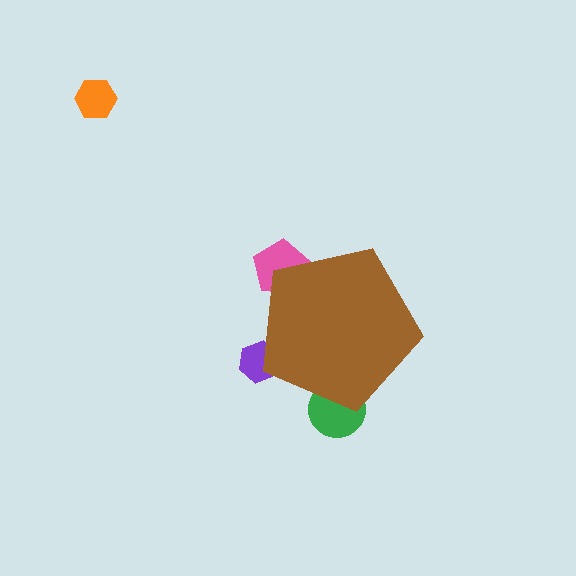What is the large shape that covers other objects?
A brown pentagon.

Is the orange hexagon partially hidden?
No, the orange hexagon is fully visible.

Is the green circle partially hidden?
Yes, the green circle is partially hidden behind the brown pentagon.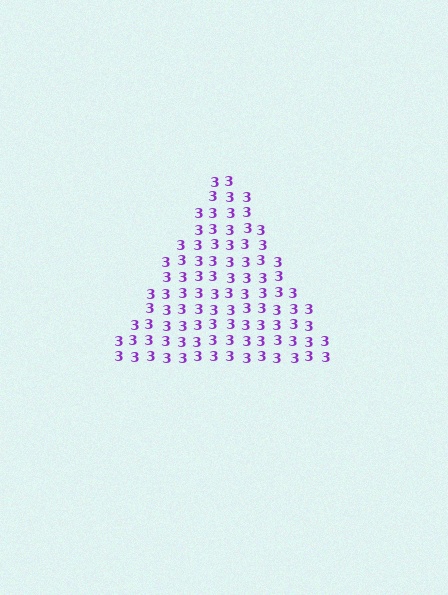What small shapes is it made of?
It is made of small digit 3's.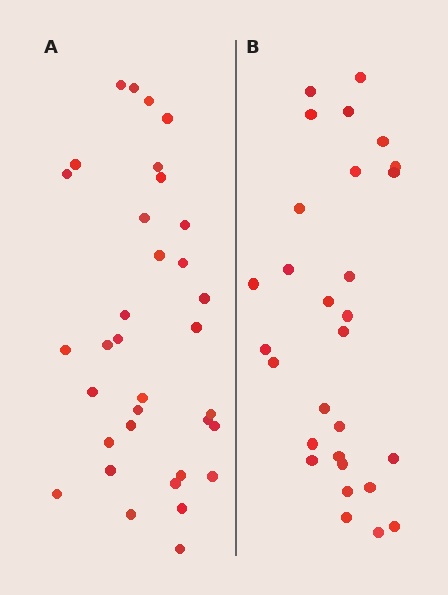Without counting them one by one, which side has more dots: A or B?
Region A (the left region) has more dots.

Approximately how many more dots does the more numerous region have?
Region A has about 5 more dots than region B.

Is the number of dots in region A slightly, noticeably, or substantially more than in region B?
Region A has only slightly more — the two regions are fairly close. The ratio is roughly 1.2 to 1.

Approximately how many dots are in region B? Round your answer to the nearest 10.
About 30 dots. (The exact count is 29, which rounds to 30.)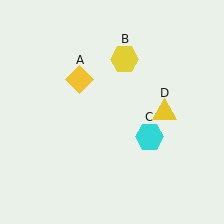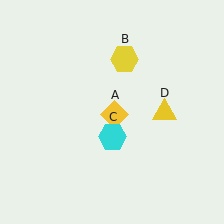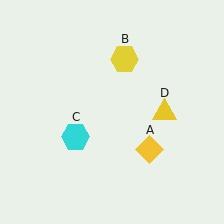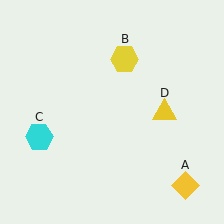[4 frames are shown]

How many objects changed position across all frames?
2 objects changed position: yellow diamond (object A), cyan hexagon (object C).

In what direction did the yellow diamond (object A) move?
The yellow diamond (object A) moved down and to the right.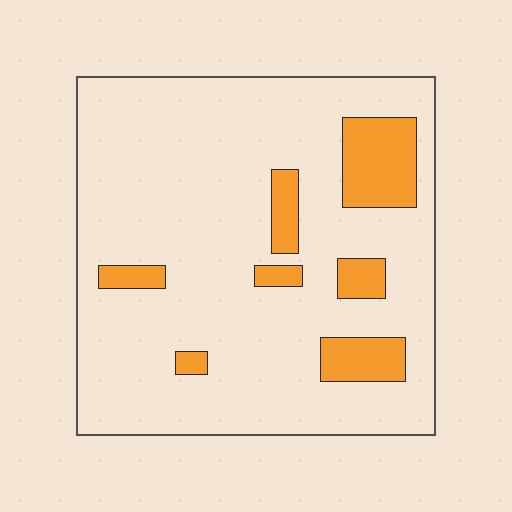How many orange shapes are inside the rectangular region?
7.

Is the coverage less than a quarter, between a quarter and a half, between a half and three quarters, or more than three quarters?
Less than a quarter.